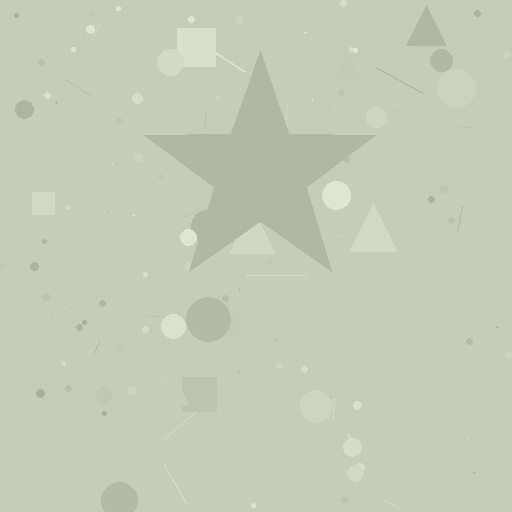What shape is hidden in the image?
A star is hidden in the image.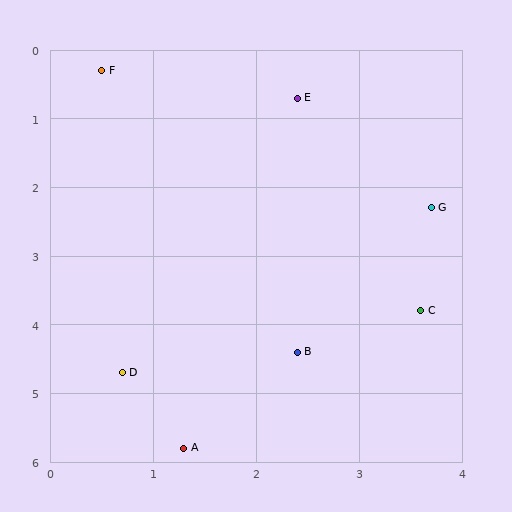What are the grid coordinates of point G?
Point G is at approximately (3.7, 2.3).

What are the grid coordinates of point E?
Point E is at approximately (2.4, 0.7).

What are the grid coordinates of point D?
Point D is at approximately (0.7, 4.7).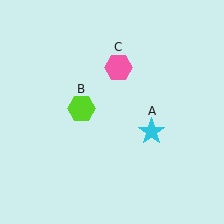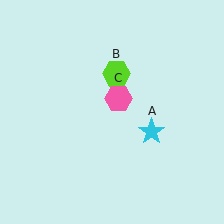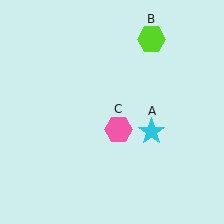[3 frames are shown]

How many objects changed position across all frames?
2 objects changed position: lime hexagon (object B), pink hexagon (object C).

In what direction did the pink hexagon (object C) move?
The pink hexagon (object C) moved down.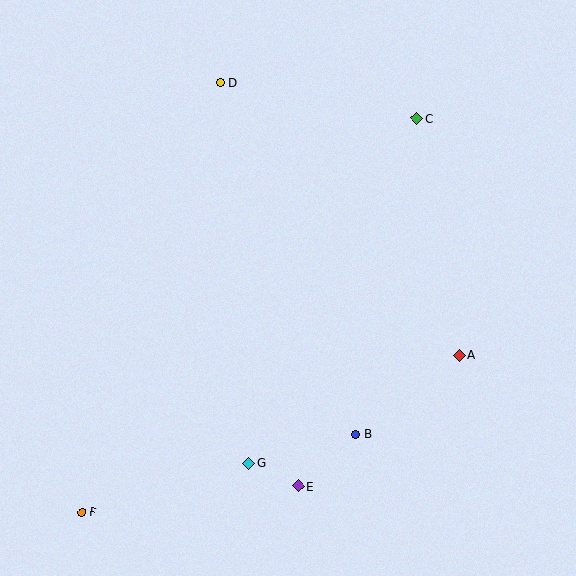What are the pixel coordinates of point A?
Point A is at (459, 355).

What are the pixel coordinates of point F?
Point F is at (81, 512).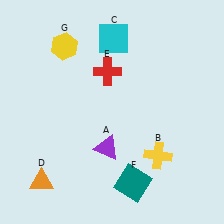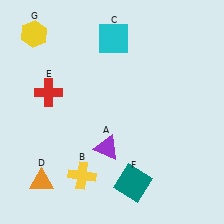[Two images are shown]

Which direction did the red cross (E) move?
The red cross (E) moved left.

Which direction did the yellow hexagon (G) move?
The yellow hexagon (G) moved left.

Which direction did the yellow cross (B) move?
The yellow cross (B) moved left.